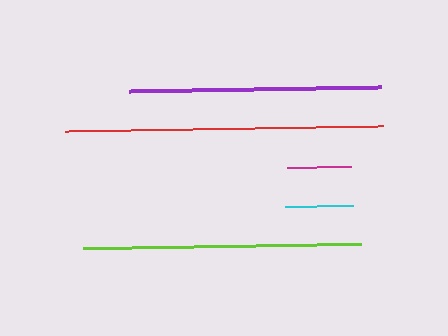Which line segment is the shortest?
The magenta line is the shortest at approximately 64 pixels.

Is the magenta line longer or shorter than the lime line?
The lime line is longer than the magenta line.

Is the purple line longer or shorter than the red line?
The red line is longer than the purple line.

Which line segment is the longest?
The red line is the longest at approximately 319 pixels.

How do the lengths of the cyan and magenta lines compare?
The cyan and magenta lines are approximately the same length.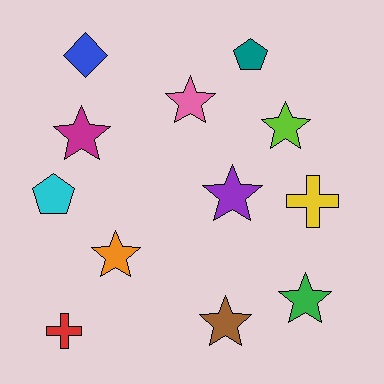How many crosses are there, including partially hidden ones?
There are 2 crosses.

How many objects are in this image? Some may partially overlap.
There are 12 objects.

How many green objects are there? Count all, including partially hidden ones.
There is 1 green object.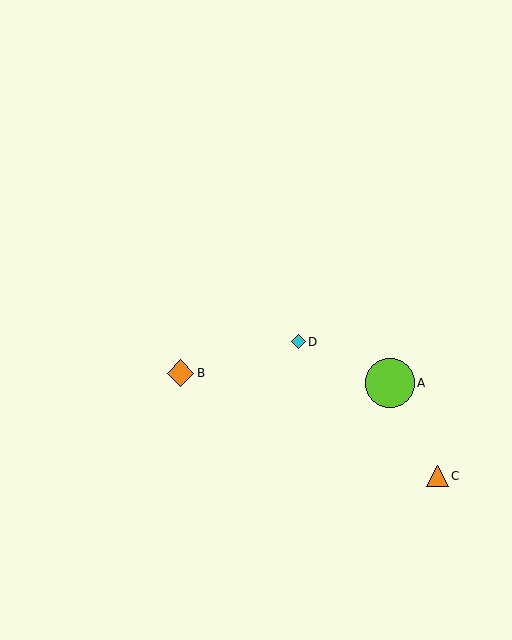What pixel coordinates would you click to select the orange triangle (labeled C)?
Click at (437, 476) to select the orange triangle C.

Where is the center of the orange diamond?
The center of the orange diamond is at (181, 373).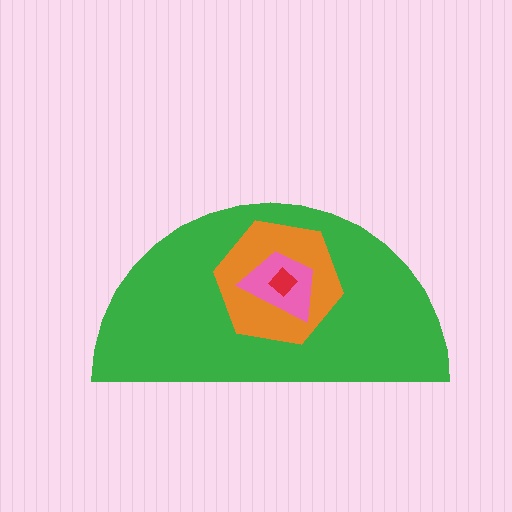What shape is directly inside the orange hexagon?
The pink trapezoid.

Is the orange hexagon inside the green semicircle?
Yes.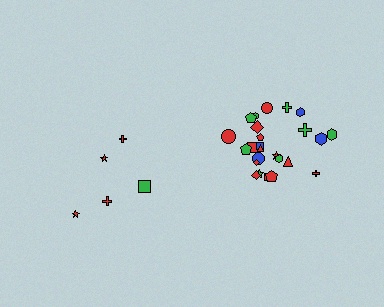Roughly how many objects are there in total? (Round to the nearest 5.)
Roughly 30 objects in total.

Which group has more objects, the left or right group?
The right group.